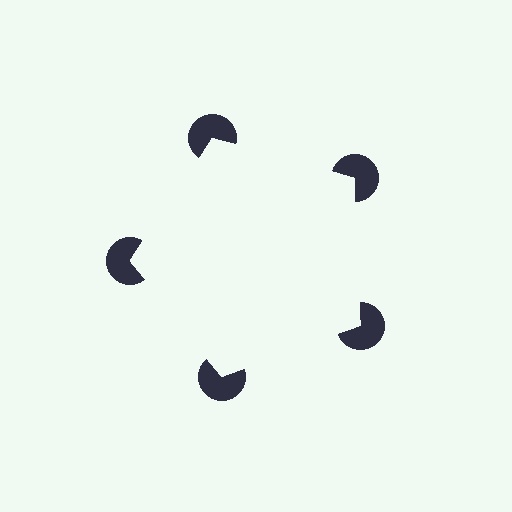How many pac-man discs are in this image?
There are 5 — one at each vertex of the illusory pentagon.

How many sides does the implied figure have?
5 sides.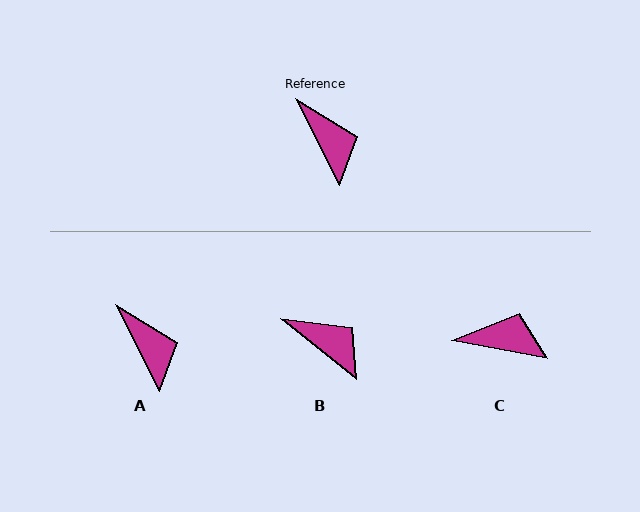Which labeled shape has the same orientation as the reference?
A.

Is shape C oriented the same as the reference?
No, it is off by about 52 degrees.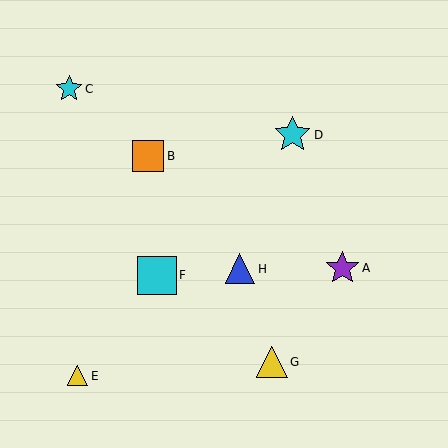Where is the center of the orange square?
The center of the orange square is at (148, 156).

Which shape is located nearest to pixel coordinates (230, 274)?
The blue triangle (labeled H) at (240, 269) is nearest to that location.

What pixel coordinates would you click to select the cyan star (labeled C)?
Click at (69, 89) to select the cyan star C.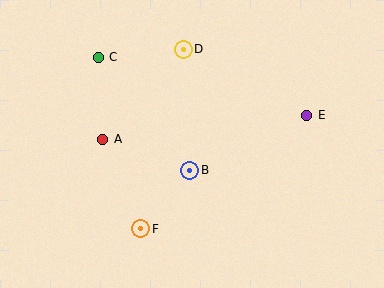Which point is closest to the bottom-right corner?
Point E is closest to the bottom-right corner.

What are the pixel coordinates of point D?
Point D is at (183, 49).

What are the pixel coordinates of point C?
Point C is at (98, 57).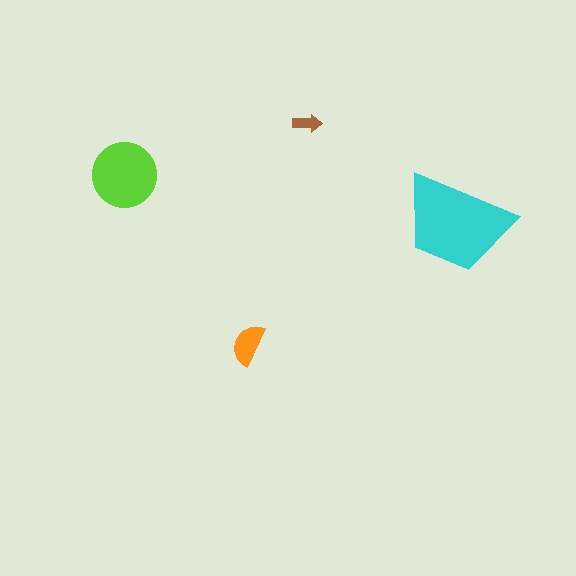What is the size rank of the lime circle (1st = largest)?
2nd.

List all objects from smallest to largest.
The brown arrow, the orange semicircle, the lime circle, the cyan trapezoid.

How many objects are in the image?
There are 4 objects in the image.